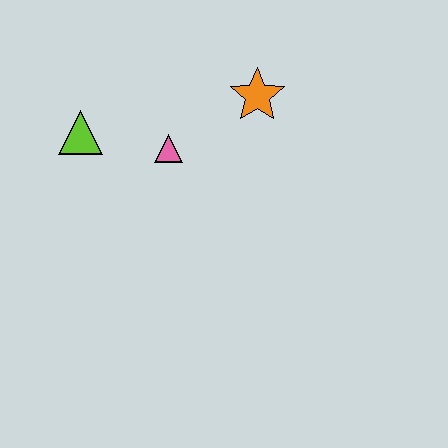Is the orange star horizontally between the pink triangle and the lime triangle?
No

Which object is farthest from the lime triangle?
The orange star is farthest from the lime triangle.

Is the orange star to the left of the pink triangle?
No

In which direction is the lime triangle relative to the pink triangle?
The lime triangle is to the left of the pink triangle.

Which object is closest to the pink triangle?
The lime triangle is closest to the pink triangle.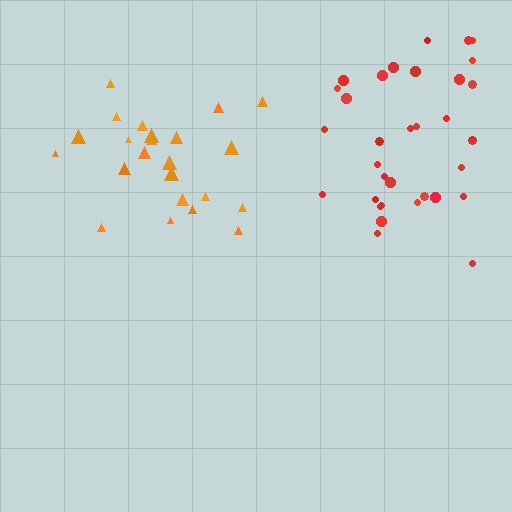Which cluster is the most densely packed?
Orange.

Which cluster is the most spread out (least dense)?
Red.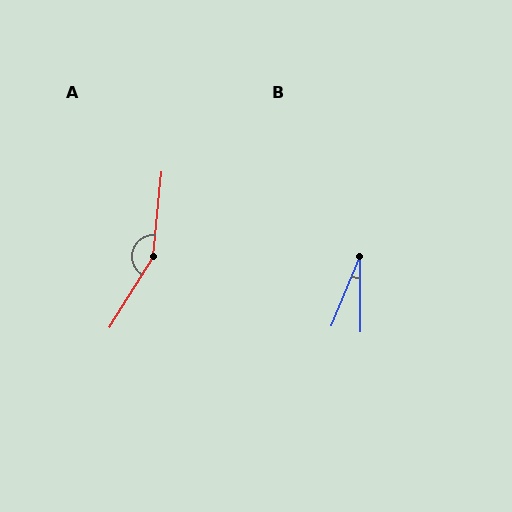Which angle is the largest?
A, at approximately 154 degrees.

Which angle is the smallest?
B, at approximately 23 degrees.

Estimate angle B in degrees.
Approximately 23 degrees.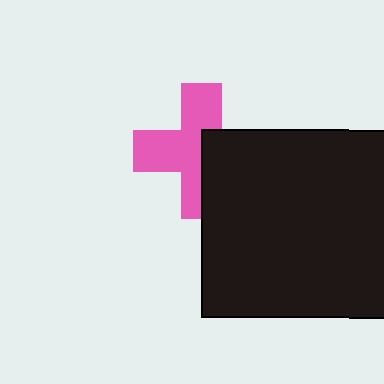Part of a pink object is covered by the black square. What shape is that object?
It is a cross.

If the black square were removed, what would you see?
You would see the complete pink cross.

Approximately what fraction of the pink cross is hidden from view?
Roughly 40% of the pink cross is hidden behind the black square.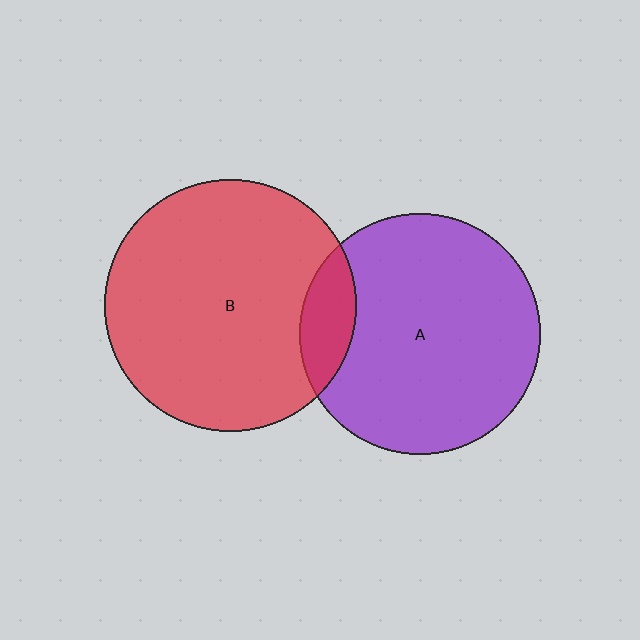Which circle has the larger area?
Circle B (red).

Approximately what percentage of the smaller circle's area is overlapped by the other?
Approximately 15%.